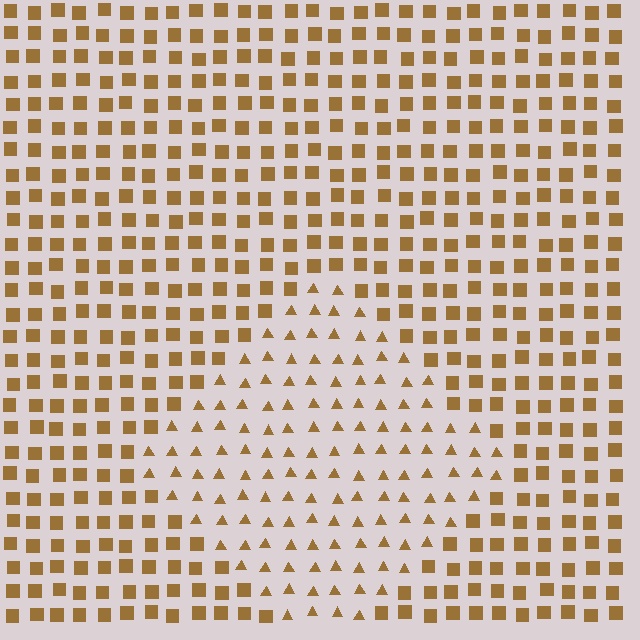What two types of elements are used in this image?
The image uses triangles inside the diamond region and squares outside it.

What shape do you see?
I see a diamond.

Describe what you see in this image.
The image is filled with small brown elements arranged in a uniform grid. A diamond-shaped region contains triangles, while the surrounding area contains squares. The boundary is defined purely by the change in element shape.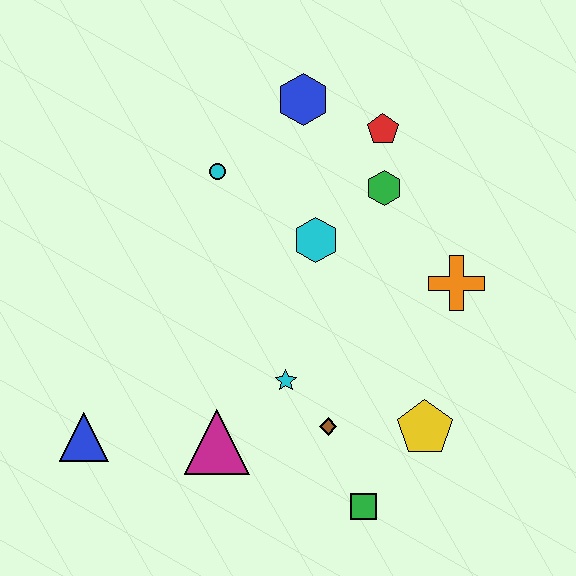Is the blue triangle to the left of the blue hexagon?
Yes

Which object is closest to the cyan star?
The brown diamond is closest to the cyan star.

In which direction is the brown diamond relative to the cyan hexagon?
The brown diamond is below the cyan hexagon.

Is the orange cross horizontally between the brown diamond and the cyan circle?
No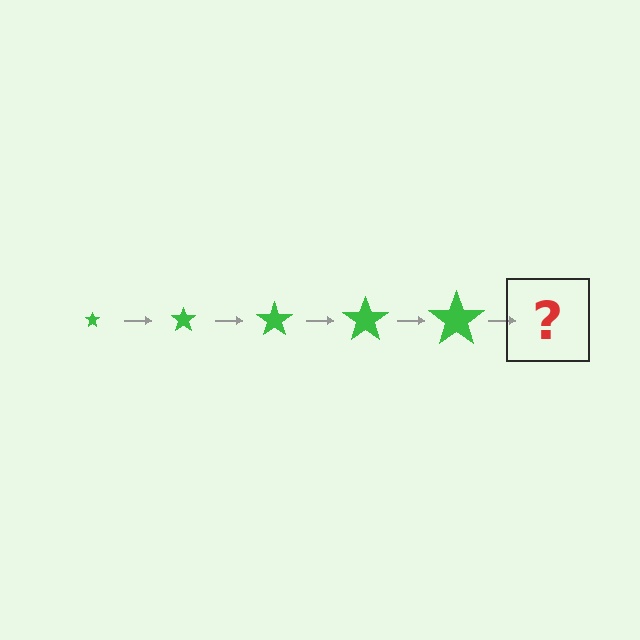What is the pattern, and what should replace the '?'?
The pattern is that the star gets progressively larger each step. The '?' should be a green star, larger than the previous one.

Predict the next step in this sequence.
The next step is a green star, larger than the previous one.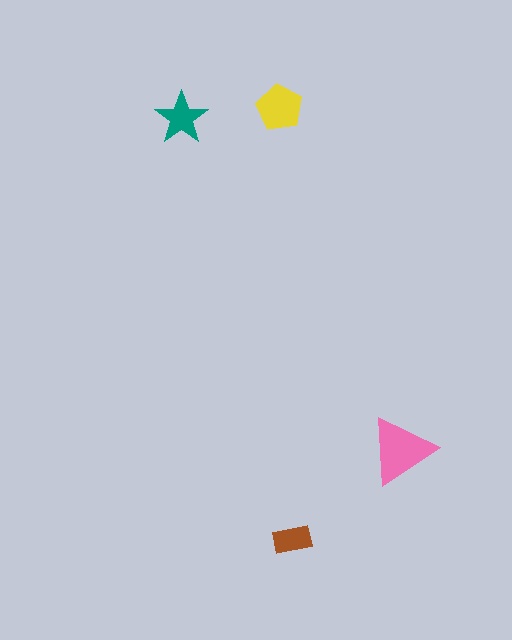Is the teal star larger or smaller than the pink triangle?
Smaller.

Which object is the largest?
The pink triangle.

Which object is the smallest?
The brown rectangle.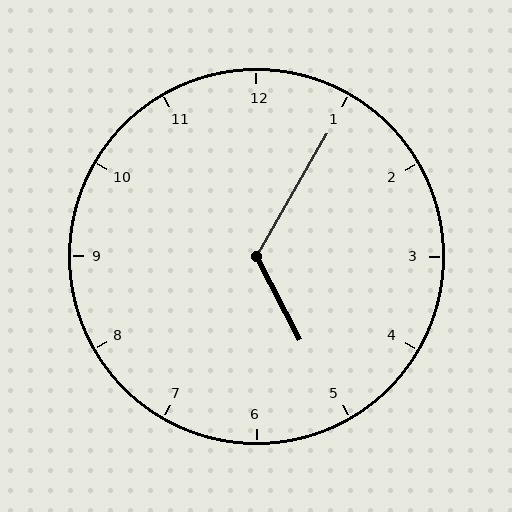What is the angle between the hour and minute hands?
Approximately 122 degrees.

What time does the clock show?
5:05.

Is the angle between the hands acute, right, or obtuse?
It is obtuse.